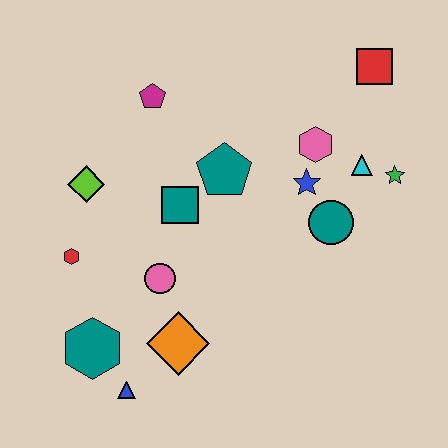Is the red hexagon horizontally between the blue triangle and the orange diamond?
No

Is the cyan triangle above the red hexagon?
Yes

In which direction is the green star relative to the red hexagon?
The green star is to the right of the red hexagon.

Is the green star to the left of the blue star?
No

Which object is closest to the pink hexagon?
The blue star is closest to the pink hexagon.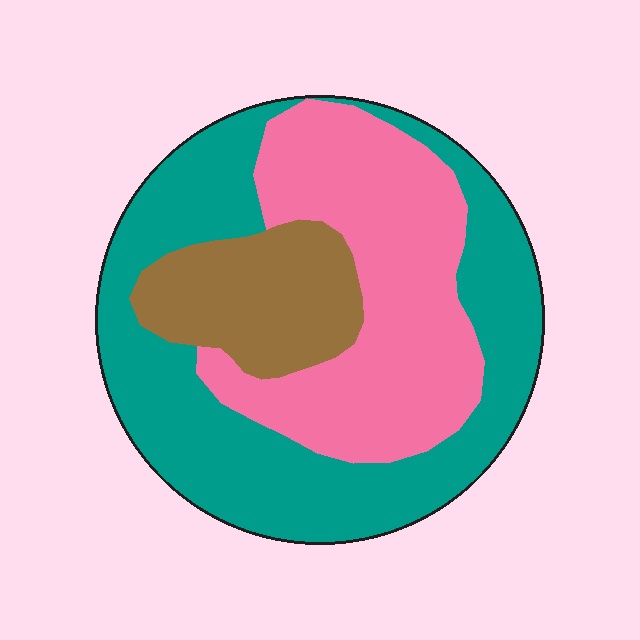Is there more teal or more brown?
Teal.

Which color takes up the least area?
Brown, at roughly 15%.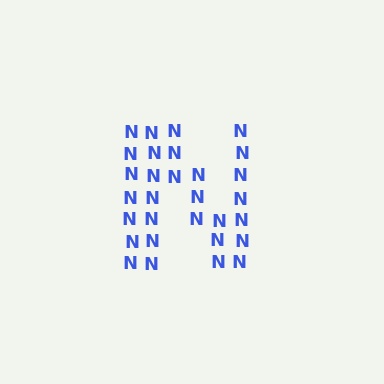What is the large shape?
The large shape is the letter N.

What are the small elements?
The small elements are letter N's.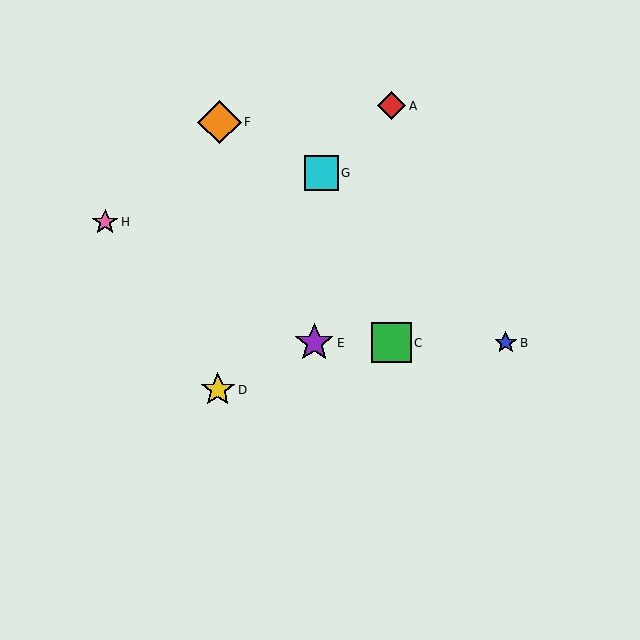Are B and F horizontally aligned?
No, B is at y≈343 and F is at y≈122.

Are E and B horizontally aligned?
Yes, both are at y≈343.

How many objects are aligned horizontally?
3 objects (B, C, E) are aligned horizontally.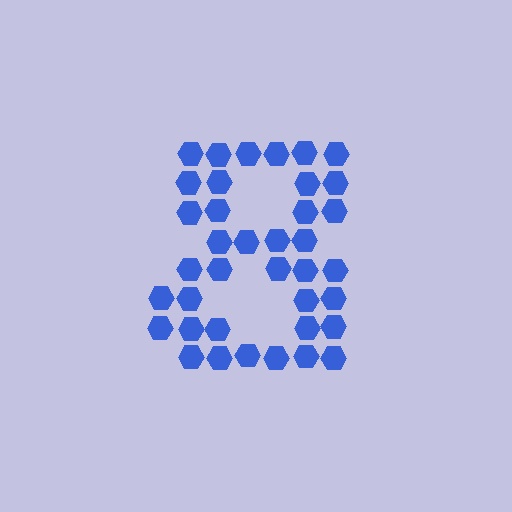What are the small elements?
The small elements are hexagons.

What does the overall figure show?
The overall figure shows the digit 8.